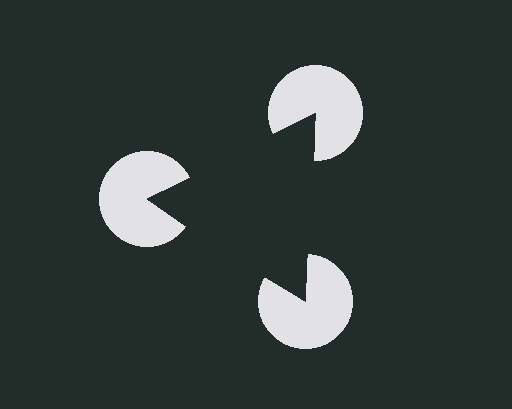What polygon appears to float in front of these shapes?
An illusory triangle — its edges are inferred from the aligned wedge cuts in the pac-man discs, not physically drawn.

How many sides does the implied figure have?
3 sides.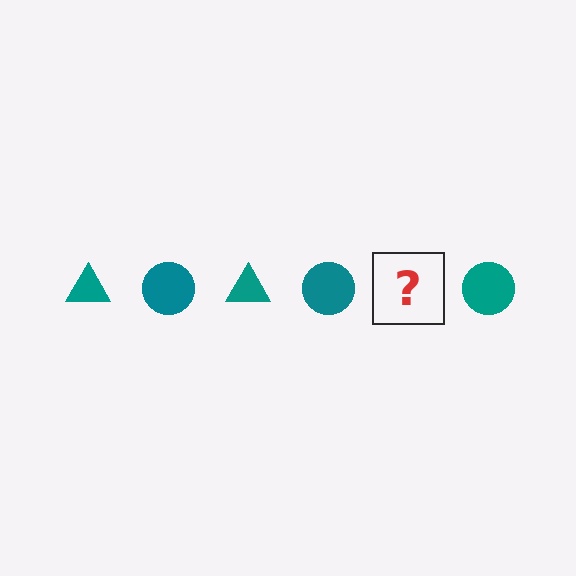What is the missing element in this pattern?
The missing element is a teal triangle.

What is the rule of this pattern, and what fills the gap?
The rule is that the pattern cycles through triangle, circle shapes in teal. The gap should be filled with a teal triangle.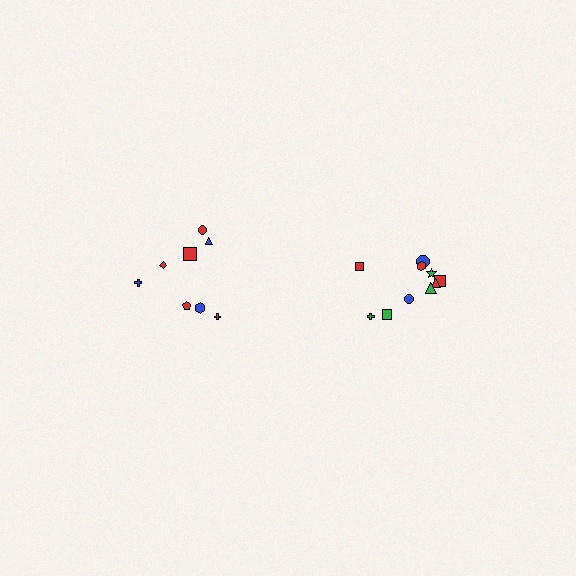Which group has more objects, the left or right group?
The right group.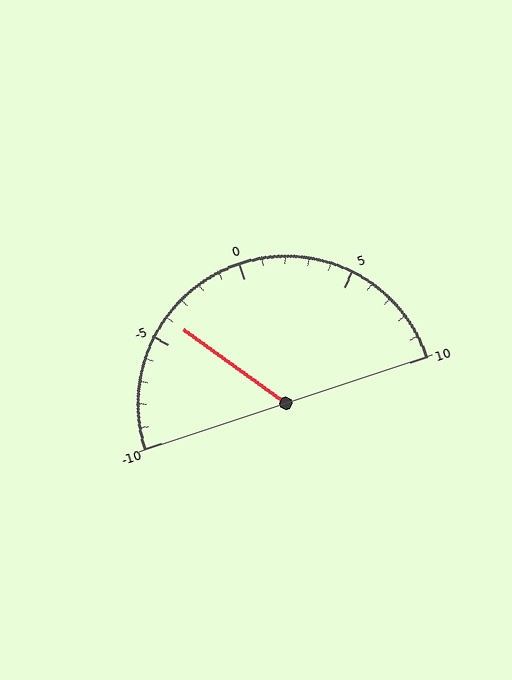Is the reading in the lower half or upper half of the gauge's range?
The reading is in the lower half of the range (-10 to 10).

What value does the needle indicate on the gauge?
The needle indicates approximately -4.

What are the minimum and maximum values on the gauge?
The gauge ranges from -10 to 10.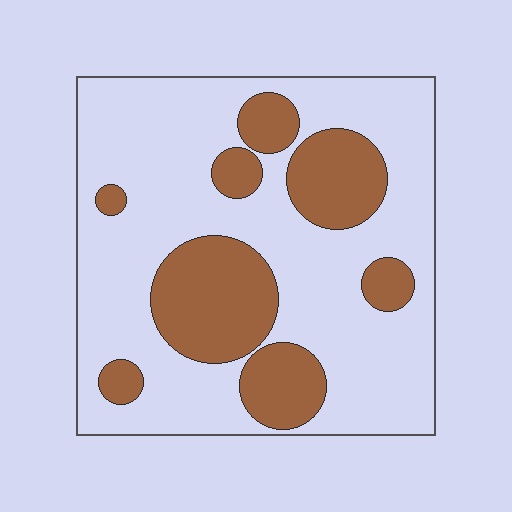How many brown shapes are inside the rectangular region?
8.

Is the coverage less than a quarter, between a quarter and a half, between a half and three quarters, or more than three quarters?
Between a quarter and a half.